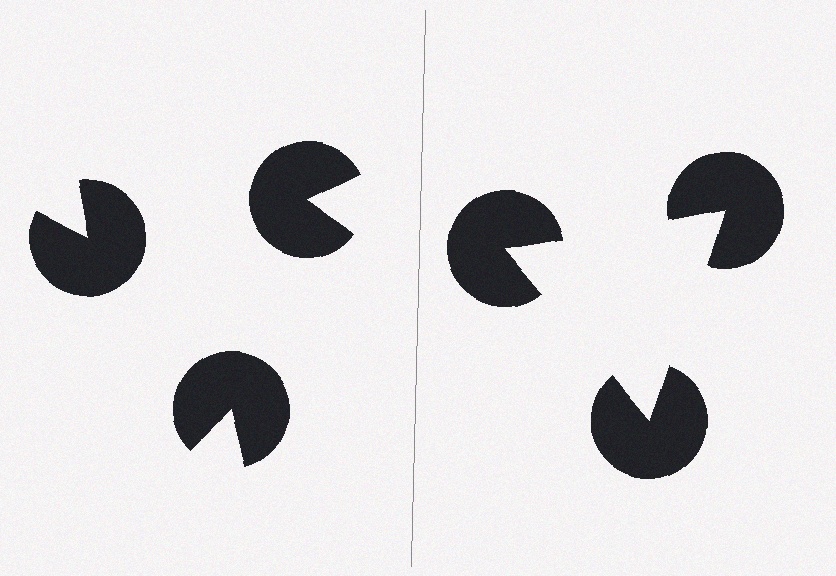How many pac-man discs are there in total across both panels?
6 — 3 on each side.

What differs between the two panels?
The pac-man discs are positioned identically on both sides; only the wedge orientations differ. On the right they align to a triangle; on the left they are misaligned.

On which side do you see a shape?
An illusory triangle appears on the right side. On the left side the wedge cuts are rotated, so no coherent shape forms.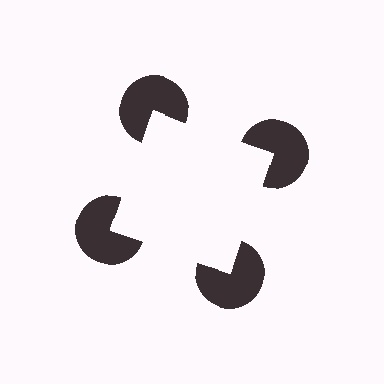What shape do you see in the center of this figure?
An illusory square — its edges are inferred from the aligned wedge cuts in the pac-man discs, not physically drawn.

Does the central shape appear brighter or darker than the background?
It typically appears slightly brighter than the background, even though no actual brightness change is drawn.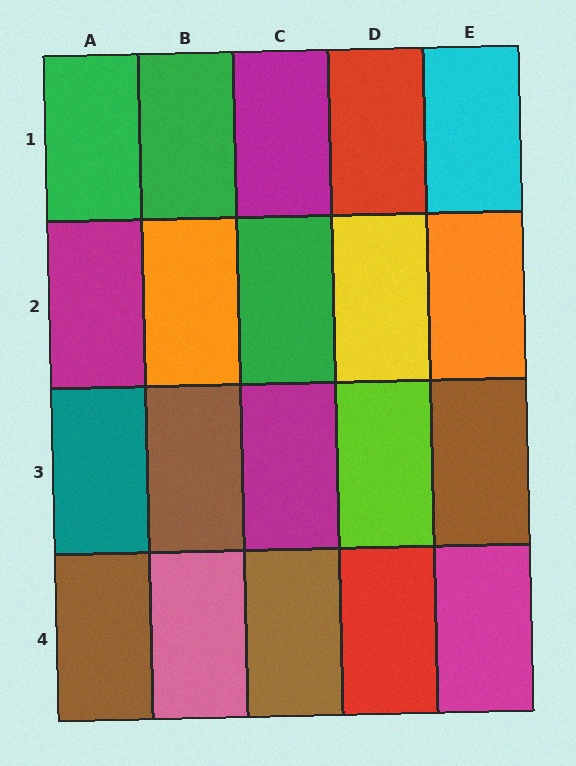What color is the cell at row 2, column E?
Orange.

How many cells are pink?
1 cell is pink.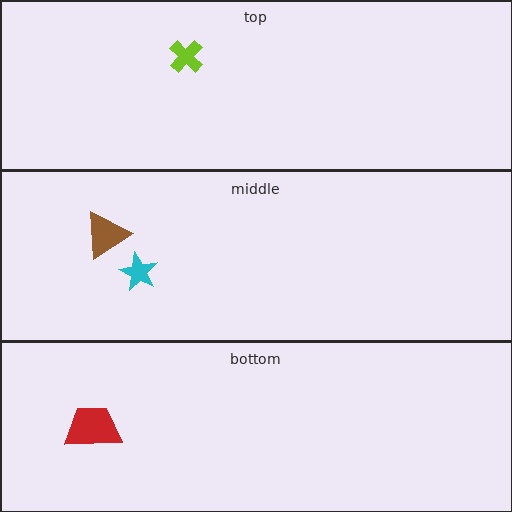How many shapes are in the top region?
1.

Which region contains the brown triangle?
The middle region.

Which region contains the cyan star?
The middle region.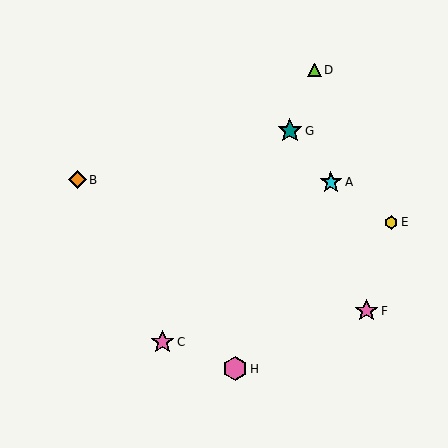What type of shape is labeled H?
Shape H is a pink hexagon.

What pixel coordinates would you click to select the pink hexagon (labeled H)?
Click at (235, 369) to select the pink hexagon H.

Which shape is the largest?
The teal star (labeled G) is the largest.